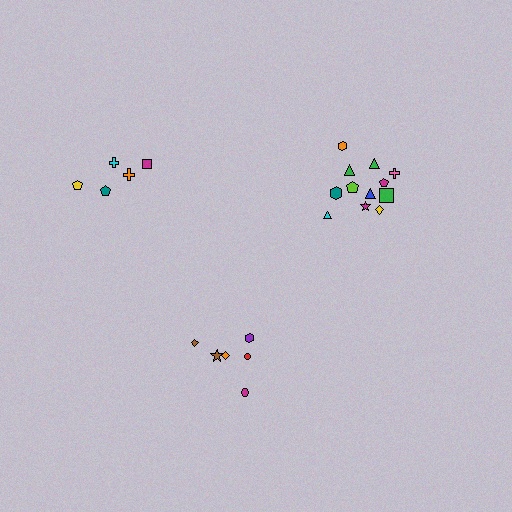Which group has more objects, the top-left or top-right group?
The top-right group.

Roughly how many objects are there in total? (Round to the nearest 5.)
Roughly 25 objects in total.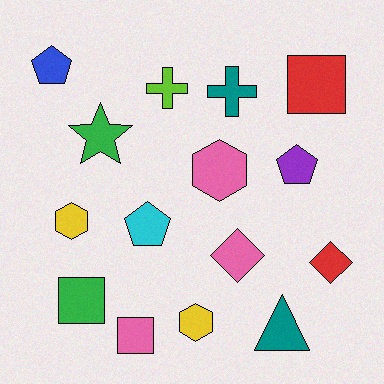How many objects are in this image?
There are 15 objects.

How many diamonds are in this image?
There are 2 diamonds.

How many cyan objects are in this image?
There is 1 cyan object.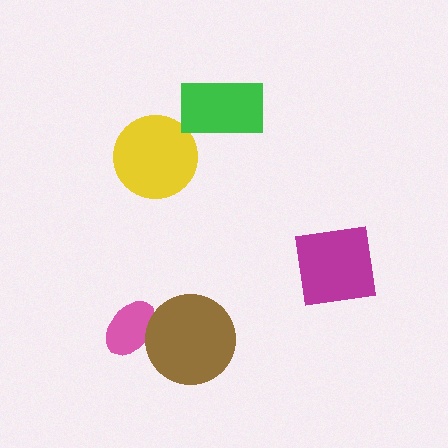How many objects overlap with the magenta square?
0 objects overlap with the magenta square.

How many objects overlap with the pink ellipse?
1 object overlaps with the pink ellipse.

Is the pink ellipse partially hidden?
Yes, it is partially covered by another shape.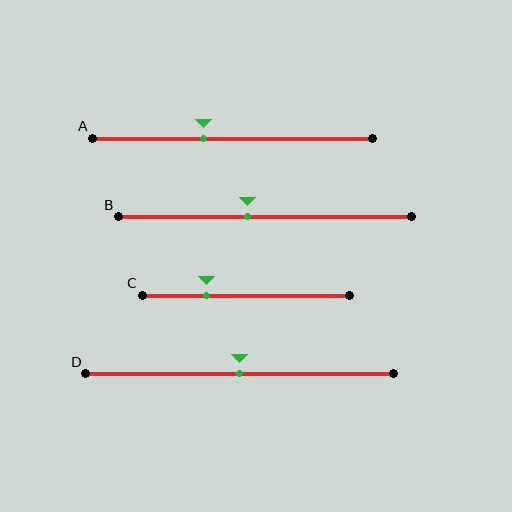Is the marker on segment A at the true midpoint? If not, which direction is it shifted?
No, the marker on segment A is shifted to the left by about 11% of the segment length.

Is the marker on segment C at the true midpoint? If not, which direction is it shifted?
No, the marker on segment C is shifted to the left by about 19% of the segment length.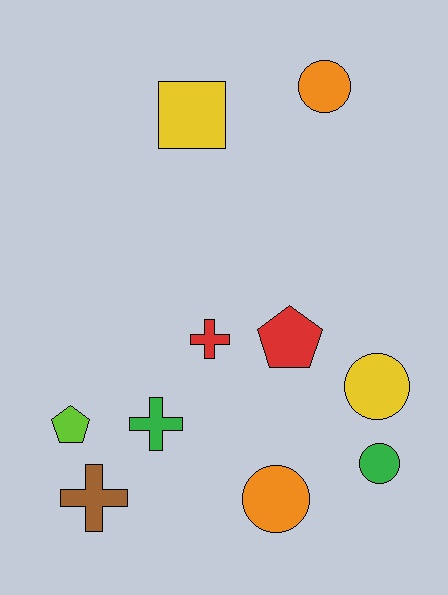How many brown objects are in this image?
There is 1 brown object.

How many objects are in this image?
There are 10 objects.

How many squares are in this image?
There is 1 square.